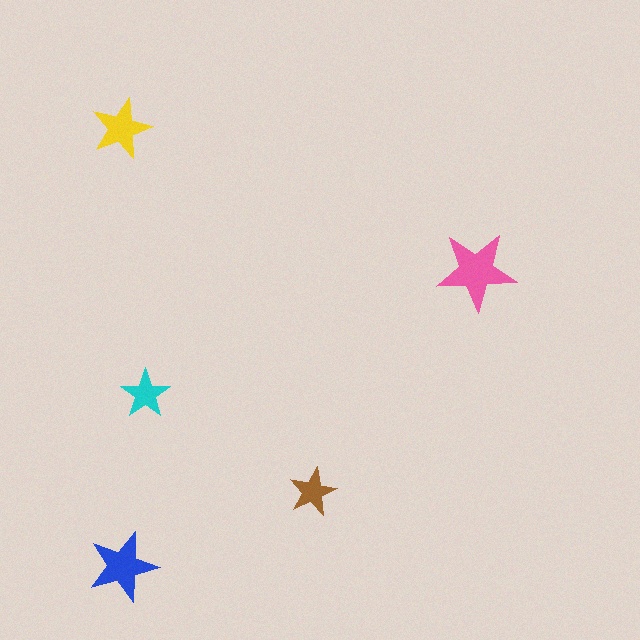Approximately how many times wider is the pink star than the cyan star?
About 1.5 times wider.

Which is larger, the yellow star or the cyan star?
The yellow one.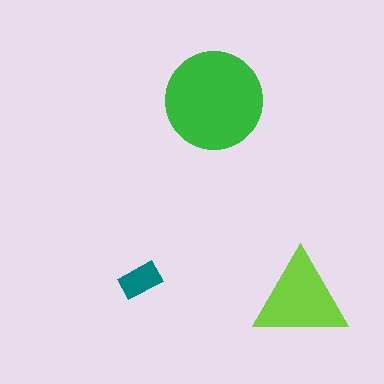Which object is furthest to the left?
The teal rectangle is leftmost.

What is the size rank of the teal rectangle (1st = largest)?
3rd.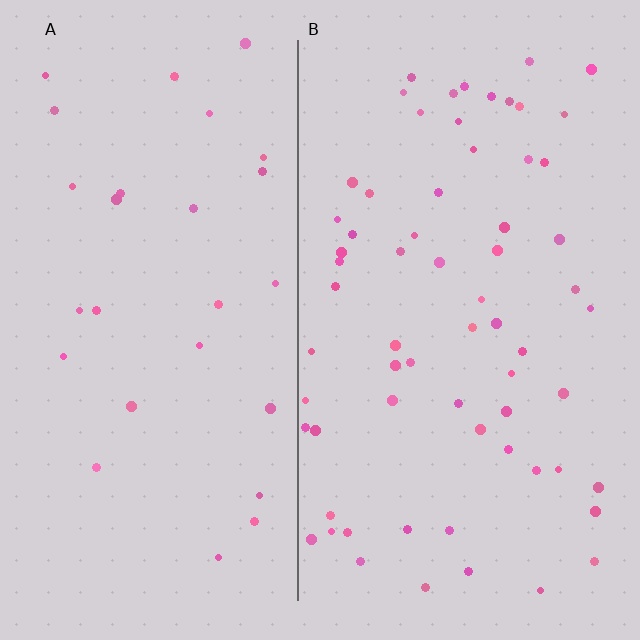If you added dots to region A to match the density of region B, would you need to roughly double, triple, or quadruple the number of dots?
Approximately double.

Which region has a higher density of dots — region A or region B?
B (the right).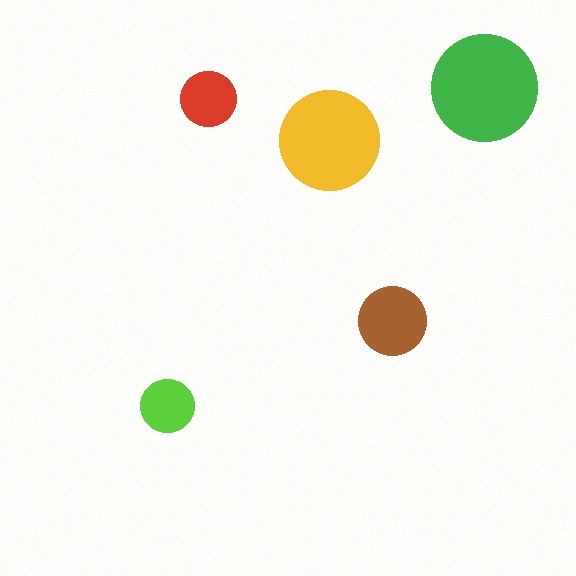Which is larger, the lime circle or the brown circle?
The brown one.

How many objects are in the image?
There are 5 objects in the image.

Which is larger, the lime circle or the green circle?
The green one.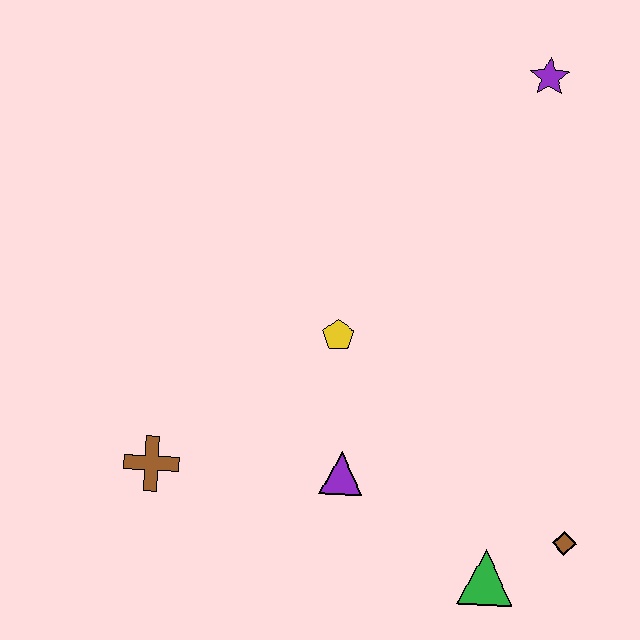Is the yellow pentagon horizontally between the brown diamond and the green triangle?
No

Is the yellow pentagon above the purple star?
No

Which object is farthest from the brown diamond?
The purple star is farthest from the brown diamond.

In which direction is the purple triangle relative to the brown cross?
The purple triangle is to the right of the brown cross.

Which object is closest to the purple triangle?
The yellow pentagon is closest to the purple triangle.